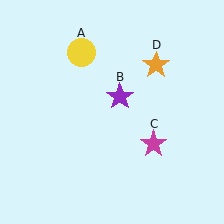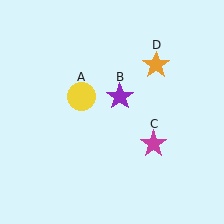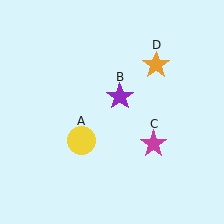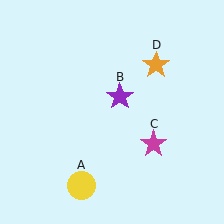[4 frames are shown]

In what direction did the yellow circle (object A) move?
The yellow circle (object A) moved down.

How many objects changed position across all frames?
1 object changed position: yellow circle (object A).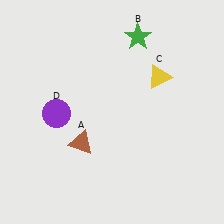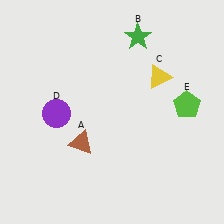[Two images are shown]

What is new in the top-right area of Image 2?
A lime pentagon (E) was added in the top-right area of Image 2.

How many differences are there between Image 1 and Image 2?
There is 1 difference between the two images.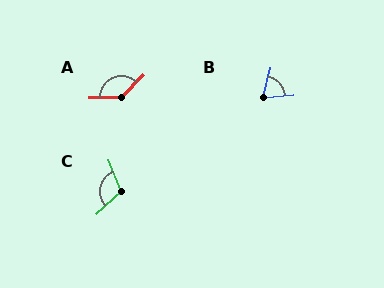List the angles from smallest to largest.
B (70°), C (111°), A (135°).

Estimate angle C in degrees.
Approximately 111 degrees.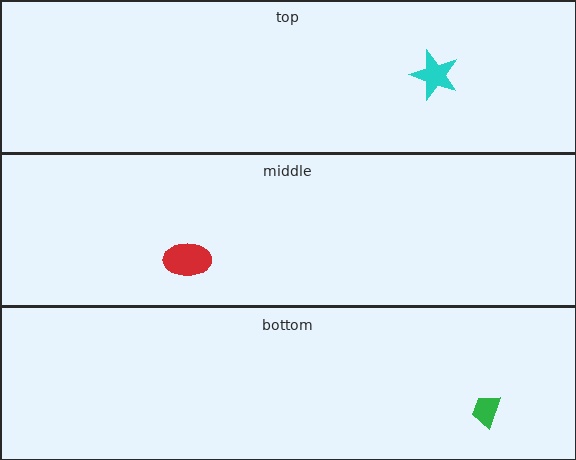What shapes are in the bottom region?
The green trapezoid.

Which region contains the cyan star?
The top region.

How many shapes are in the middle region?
1.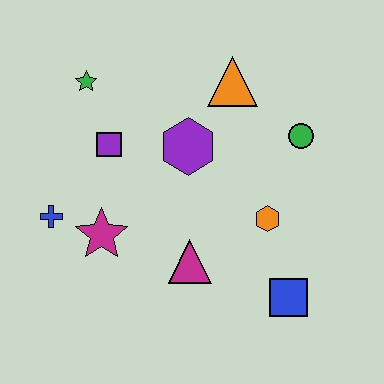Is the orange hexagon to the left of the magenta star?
No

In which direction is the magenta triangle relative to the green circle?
The magenta triangle is below the green circle.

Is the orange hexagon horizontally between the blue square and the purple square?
Yes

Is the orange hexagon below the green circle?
Yes